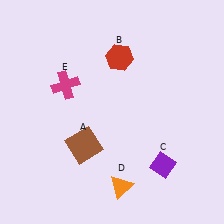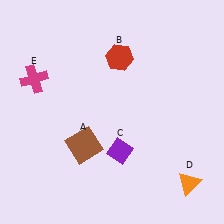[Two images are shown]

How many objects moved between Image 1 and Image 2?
3 objects moved between the two images.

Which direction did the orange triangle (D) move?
The orange triangle (D) moved right.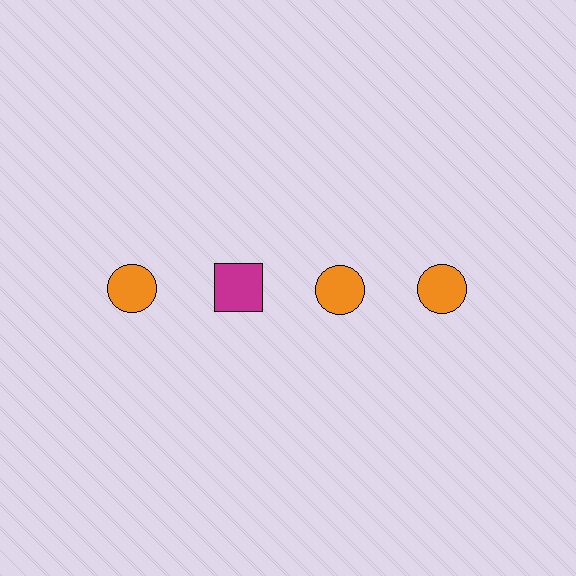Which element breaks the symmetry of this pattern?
The magenta square in the top row, second from left column breaks the symmetry. All other shapes are orange circles.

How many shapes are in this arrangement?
There are 4 shapes arranged in a grid pattern.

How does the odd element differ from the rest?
It differs in both color (magenta instead of orange) and shape (square instead of circle).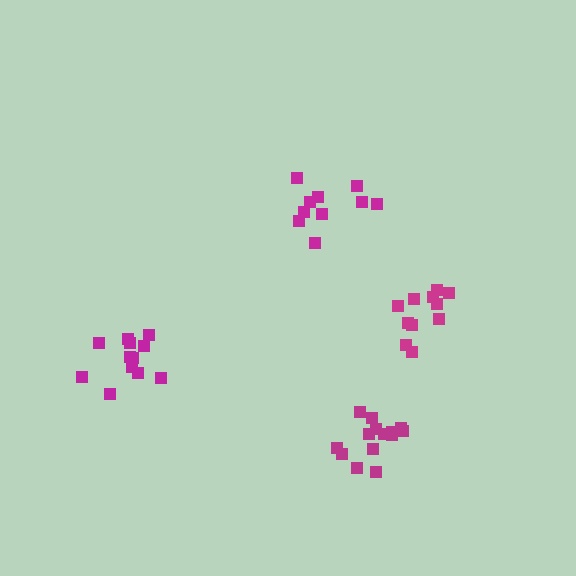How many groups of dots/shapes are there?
There are 4 groups.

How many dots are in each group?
Group 1: 12 dots, Group 2: 10 dots, Group 3: 14 dots, Group 4: 11 dots (47 total).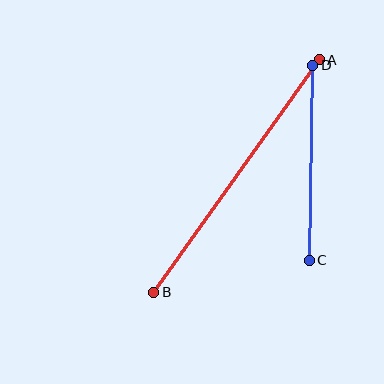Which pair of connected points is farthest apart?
Points A and B are farthest apart.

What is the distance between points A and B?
The distance is approximately 286 pixels.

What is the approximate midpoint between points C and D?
The midpoint is at approximately (311, 163) pixels.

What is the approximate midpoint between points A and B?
The midpoint is at approximately (237, 176) pixels.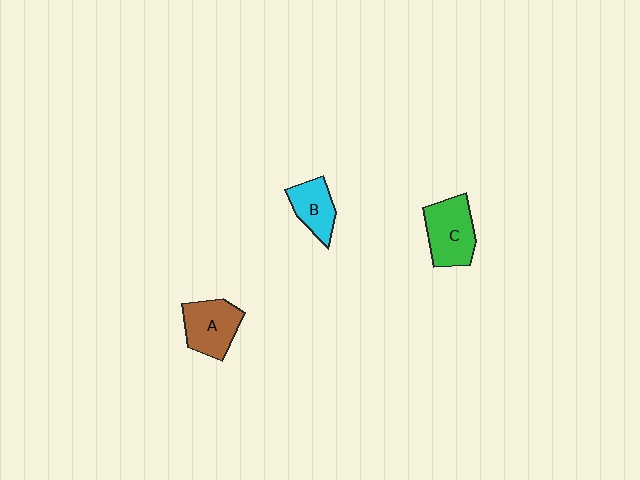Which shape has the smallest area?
Shape B (cyan).